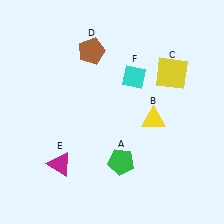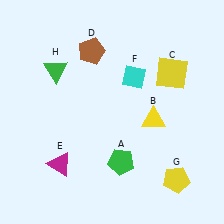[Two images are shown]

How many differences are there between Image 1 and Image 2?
There are 2 differences between the two images.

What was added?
A yellow pentagon (G), a green triangle (H) were added in Image 2.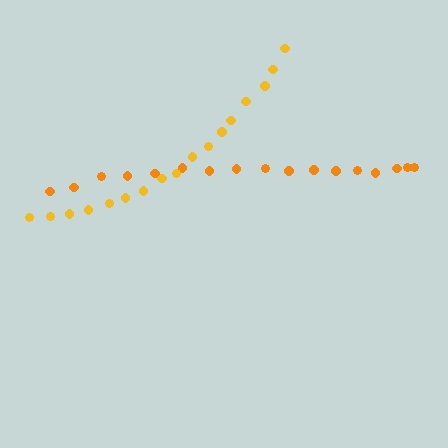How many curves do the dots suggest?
There are 2 distinct paths.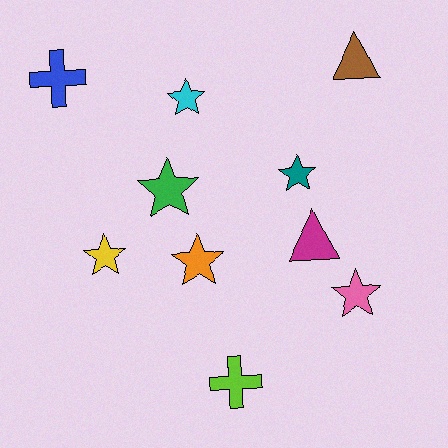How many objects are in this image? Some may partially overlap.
There are 10 objects.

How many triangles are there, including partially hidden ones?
There are 2 triangles.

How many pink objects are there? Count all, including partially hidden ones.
There is 1 pink object.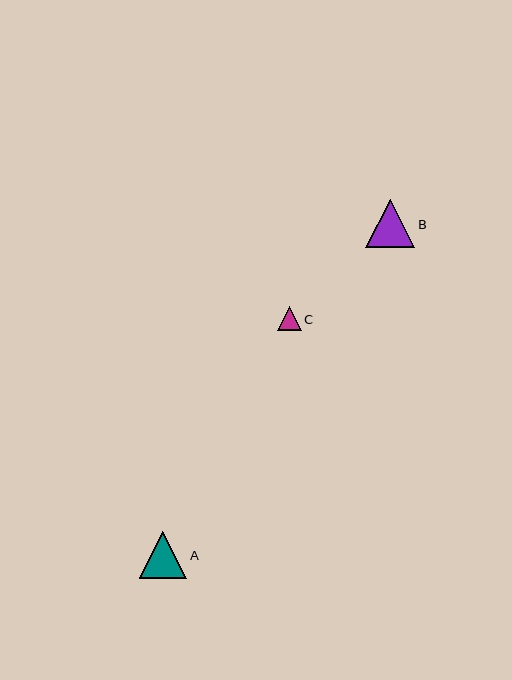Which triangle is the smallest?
Triangle C is the smallest with a size of approximately 24 pixels.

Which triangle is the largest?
Triangle B is the largest with a size of approximately 49 pixels.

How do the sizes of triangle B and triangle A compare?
Triangle B and triangle A are approximately the same size.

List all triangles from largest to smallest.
From largest to smallest: B, A, C.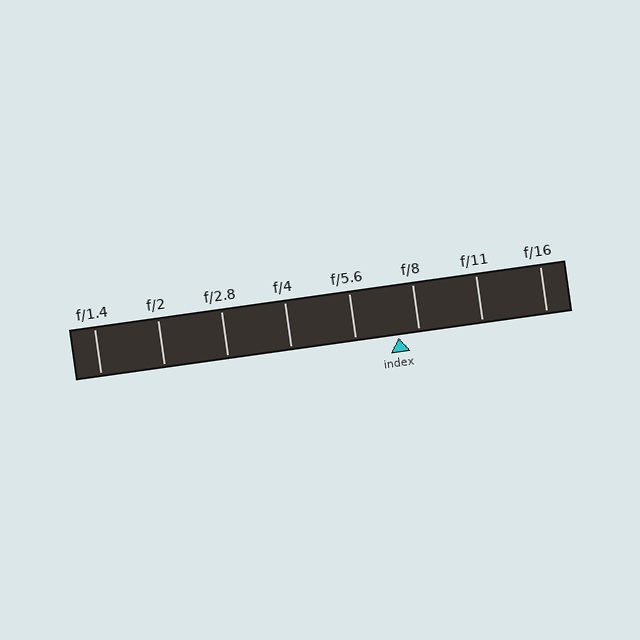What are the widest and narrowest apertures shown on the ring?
The widest aperture shown is f/1.4 and the narrowest is f/16.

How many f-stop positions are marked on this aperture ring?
There are 8 f-stop positions marked.